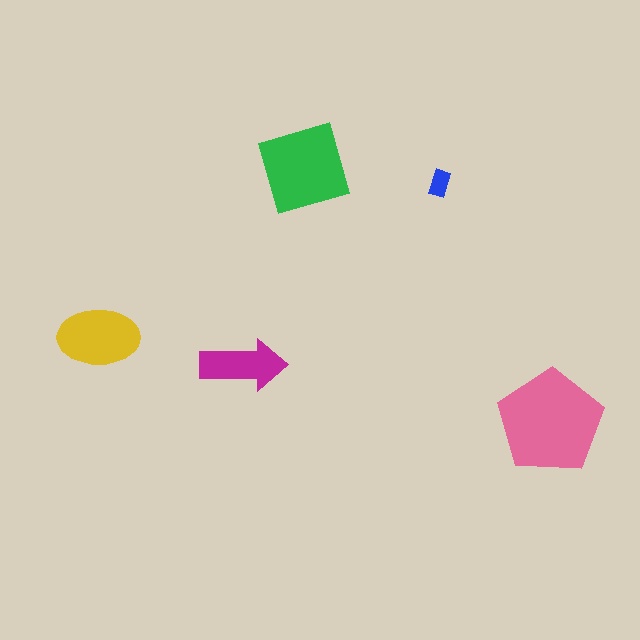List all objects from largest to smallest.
The pink pentagon, the green diamond, the yellow ellipse, the magenta arrow, the blue rectangle.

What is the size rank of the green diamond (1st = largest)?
2nd.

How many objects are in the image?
There are 5 objects in the image.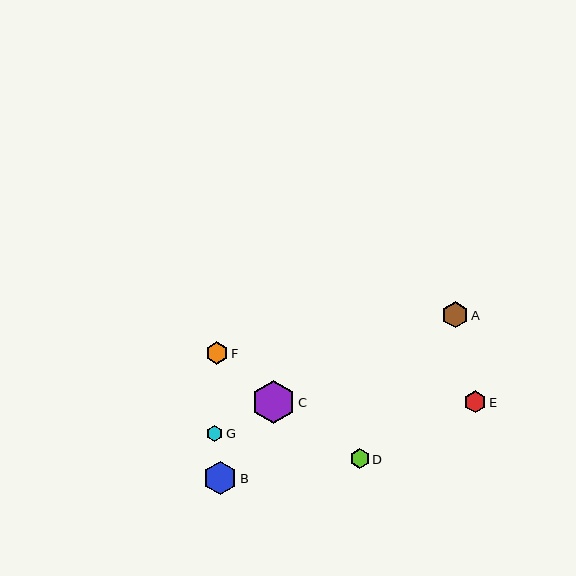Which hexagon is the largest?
Hexagon C is the largest with a size of approximately 43 pixels.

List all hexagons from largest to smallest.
From largest to smallest: C, B, A, F, E, D, G.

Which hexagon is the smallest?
Hexagon G is the smallest with a size of approximately 16 pixels.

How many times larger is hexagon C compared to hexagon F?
Hexagon C is approximately 1.9 times the size of hexagon F.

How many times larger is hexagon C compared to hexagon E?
Hexagon C is approximately 1.9 times the size of hexagon E.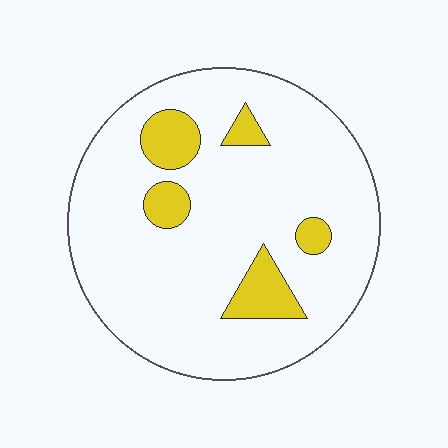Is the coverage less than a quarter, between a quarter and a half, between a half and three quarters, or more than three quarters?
Less than a quarter.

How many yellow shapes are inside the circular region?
5.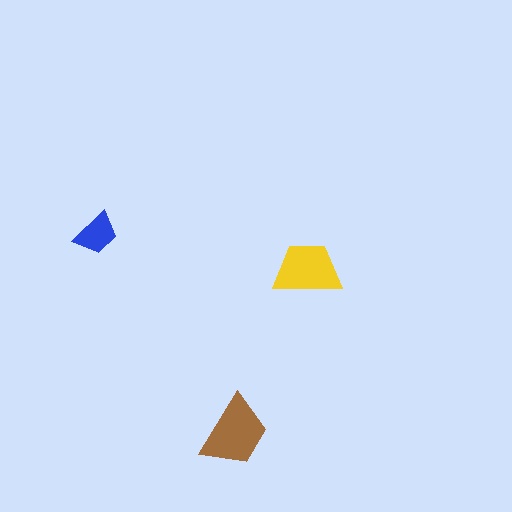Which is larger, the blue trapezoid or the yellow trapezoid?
The yellow one.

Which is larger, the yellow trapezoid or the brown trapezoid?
The brown one.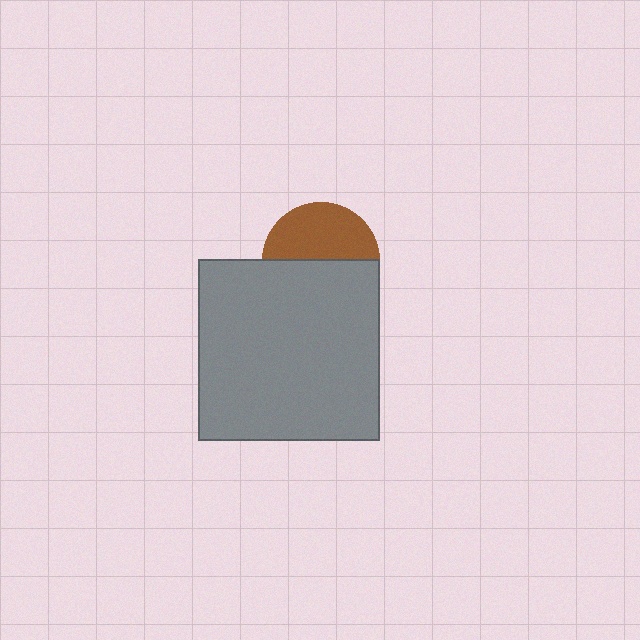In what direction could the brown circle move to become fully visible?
The brown circle could move up. That would shift it out from behind the gray square entirely.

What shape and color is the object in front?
The object in front is a gray square.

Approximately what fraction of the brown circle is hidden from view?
Roughly 52% of the brown circle is hidden behind the gray square.